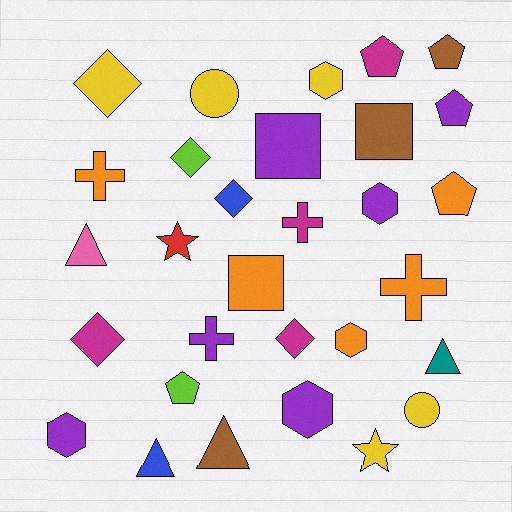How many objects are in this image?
There are 30 objects.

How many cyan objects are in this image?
There are no cyan objects.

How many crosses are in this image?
There are 4 crosses.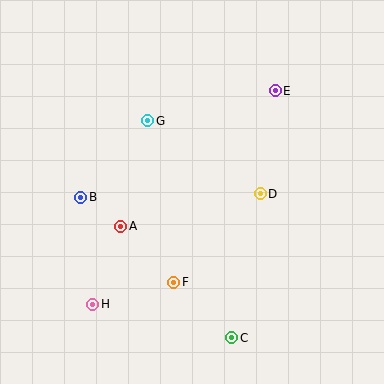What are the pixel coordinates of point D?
Point D is at (260, 194).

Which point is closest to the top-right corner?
Point E is closest to the top-right corner.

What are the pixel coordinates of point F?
Point F is at (174, 282).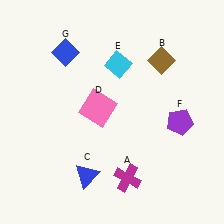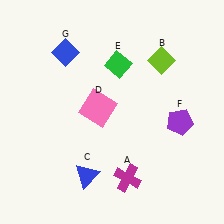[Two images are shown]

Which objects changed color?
B changed from brown to lime. E changed from cyan to green.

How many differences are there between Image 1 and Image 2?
There are 2 differences between the two images.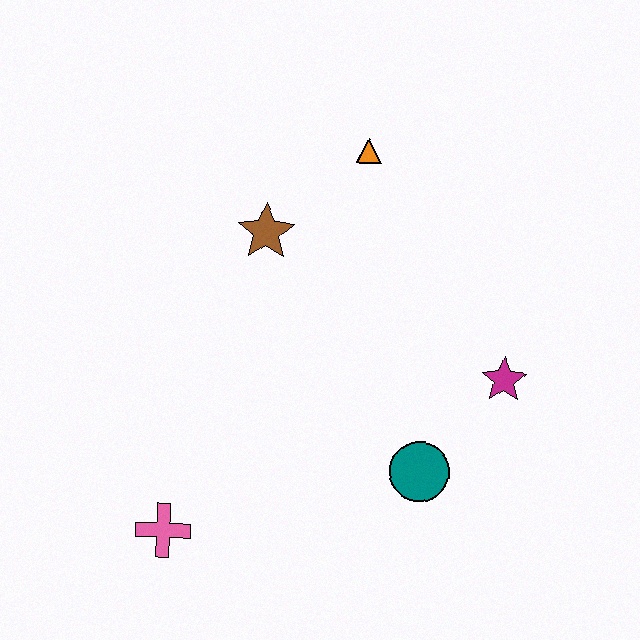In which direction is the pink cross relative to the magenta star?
The pink cross is to the left of the magenta star.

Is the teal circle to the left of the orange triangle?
No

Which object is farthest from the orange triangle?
The pink cross is farthest from the orange triangle.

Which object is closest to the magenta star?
The teal circle is closest to the magenta star.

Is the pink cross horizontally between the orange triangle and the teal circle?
No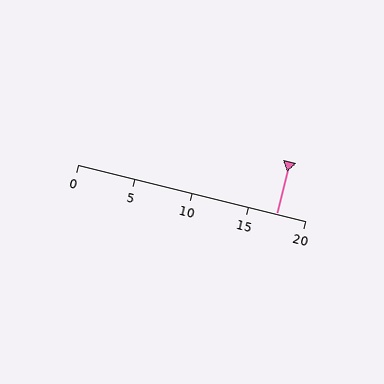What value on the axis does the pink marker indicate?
The marker indicates approximately 17.5.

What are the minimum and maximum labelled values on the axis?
The axis runs from 0 to 20.